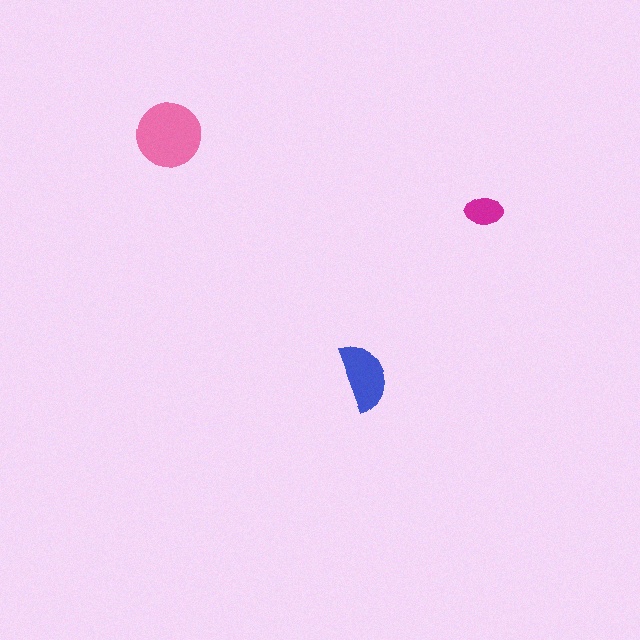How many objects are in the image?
There are 3 objects in the image.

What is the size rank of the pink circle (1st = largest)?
1st.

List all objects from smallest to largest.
The magenta ellipse, the blue semicircle, the pink circle.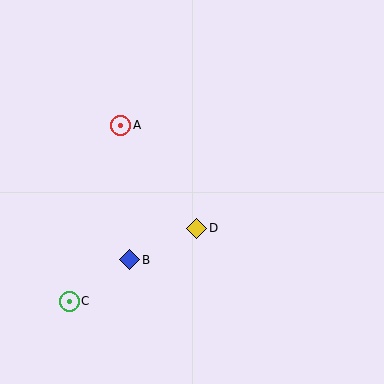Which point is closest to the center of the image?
Point D at (197, 228) is closest to the center.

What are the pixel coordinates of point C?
Point C is at (69, 301).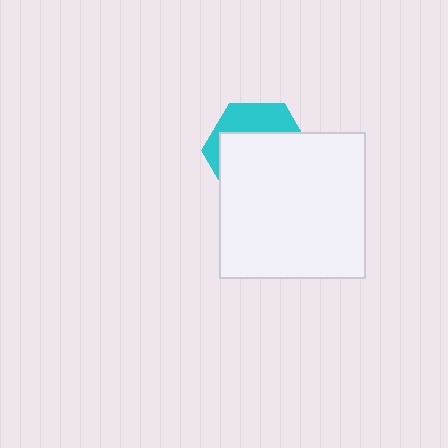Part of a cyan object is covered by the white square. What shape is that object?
It is a hexagon.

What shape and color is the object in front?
The object in front is a white square.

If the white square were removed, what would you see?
You would see the complete cyan hexagon.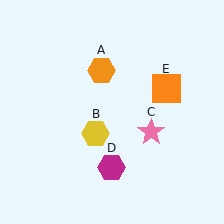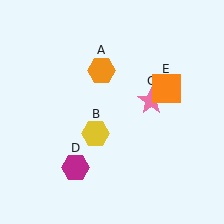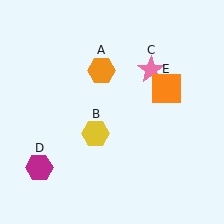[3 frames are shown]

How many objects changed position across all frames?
2 objects changed position: pink star (object C), magenta hexagon (object D).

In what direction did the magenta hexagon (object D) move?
The magenta hexagon (object D) moved left.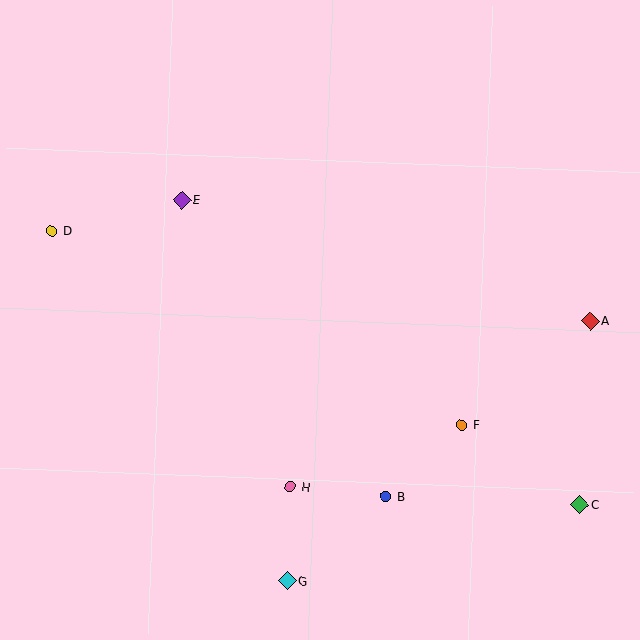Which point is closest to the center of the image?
Point H at (290, 487) is closest to the center.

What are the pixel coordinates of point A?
Point A is at (591, 321).